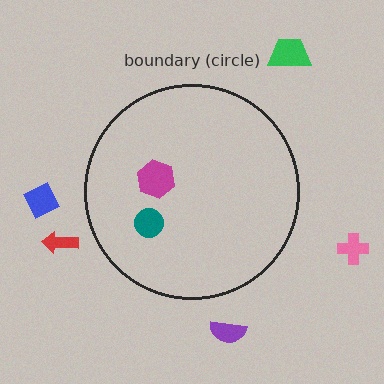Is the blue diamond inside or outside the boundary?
Outside.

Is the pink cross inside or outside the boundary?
Outside.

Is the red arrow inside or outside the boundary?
Outside.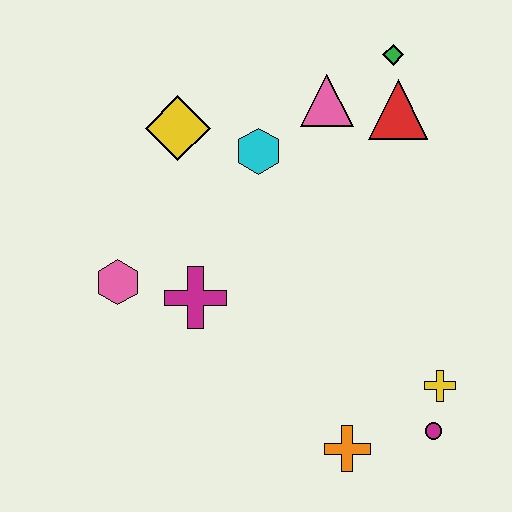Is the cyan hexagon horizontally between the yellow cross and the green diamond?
No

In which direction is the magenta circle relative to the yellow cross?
The magenta circle is below the yellow cross.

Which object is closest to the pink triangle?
The red triangle is closest to the pink triangle.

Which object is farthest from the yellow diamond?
The magenta circle is farthest from the yellow diamond.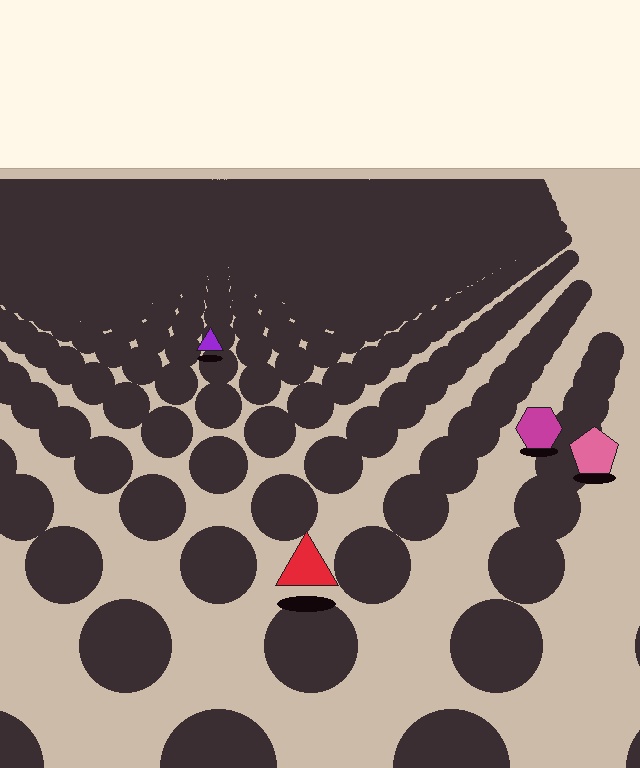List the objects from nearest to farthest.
From nearest to farthest: the red triangle, the pink pentagon, the magenta hexagon, the purple triangle.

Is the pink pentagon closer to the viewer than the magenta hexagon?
Yes. The pink pentagon is closer — you can tell from the texture gradient: the ground texture is coarser near it.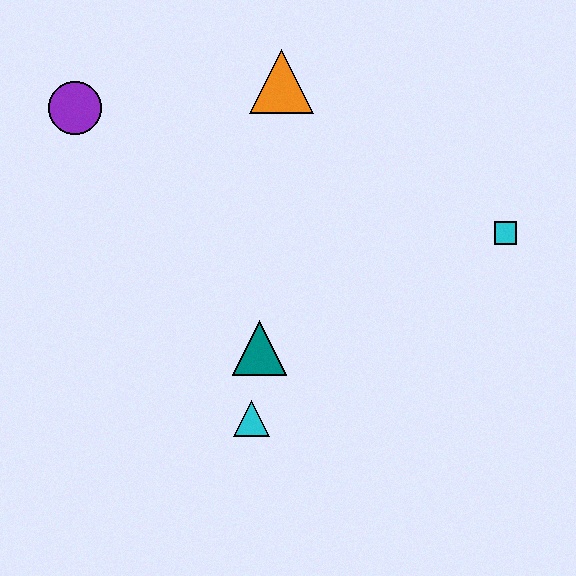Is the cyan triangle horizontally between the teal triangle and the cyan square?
No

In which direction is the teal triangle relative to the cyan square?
The teal triangle is to the left of the cyan square.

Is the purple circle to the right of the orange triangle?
No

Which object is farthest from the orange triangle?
The cyan triangle is farthest from the orange triangle.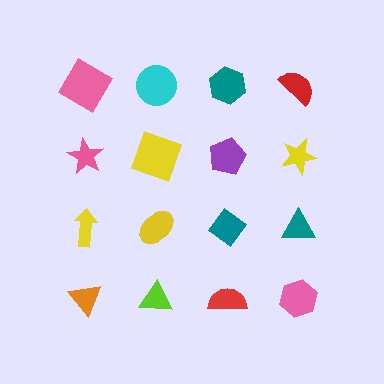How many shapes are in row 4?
4 shapes.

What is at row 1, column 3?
A teal hexagon.